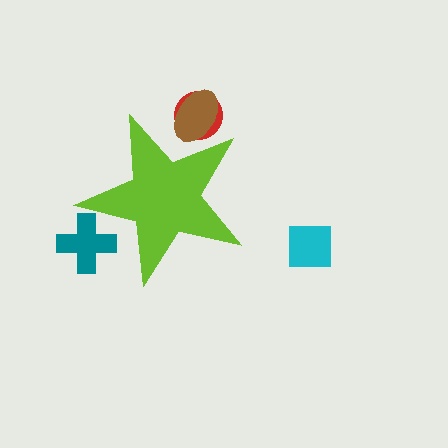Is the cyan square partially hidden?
No, the cyan square is fully visible.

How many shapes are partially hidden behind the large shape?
3 shapes are partially hidden.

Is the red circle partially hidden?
Yes, the red circle is partially hidden behind the lime star.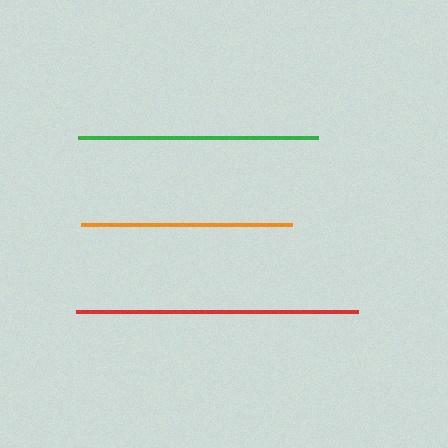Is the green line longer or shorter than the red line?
The red line is longer than the green line.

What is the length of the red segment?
The red segment is approximately 283 pixels long.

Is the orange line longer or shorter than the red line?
The red line is longer than the orange line.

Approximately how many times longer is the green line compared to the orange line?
The green line is approximately 1.1 times the length of the orange line.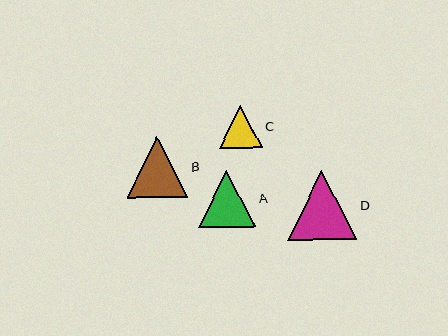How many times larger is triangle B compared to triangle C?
Triangle B is approximately 1.4 times the size of triangle C.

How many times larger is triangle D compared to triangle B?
Triangle D is approximately 1.1 times the size of triangle B.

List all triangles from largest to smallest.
From largest to smallest: D, B, A, C.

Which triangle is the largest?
Triangle D is the largest with a size of approximately 69 pixels.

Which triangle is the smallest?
Triangle C is the smallest with a size of approximately 43 pixels.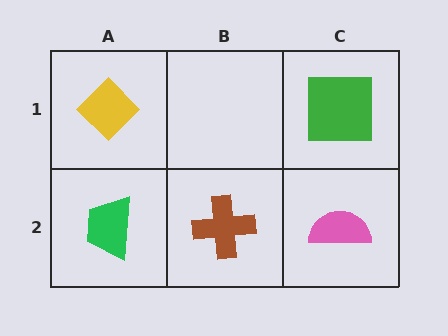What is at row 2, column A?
A green trapezoid.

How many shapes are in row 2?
3 shapes.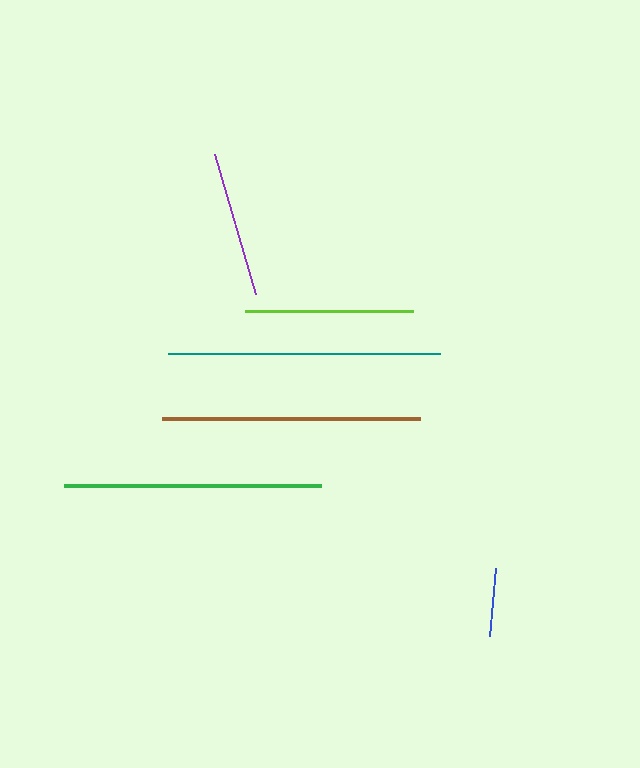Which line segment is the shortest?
The blue line is the shortest at approximately 69 pixels.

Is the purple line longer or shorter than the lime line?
The lime line is longer than the purple line.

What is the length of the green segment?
The green segment is approximately 258 pixels long.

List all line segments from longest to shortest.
From longest to shortest: teal, brown, green, lime, purple, blue.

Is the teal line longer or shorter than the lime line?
The teal line is longer than the lime line.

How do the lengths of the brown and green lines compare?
The brown and green lines are approximately the same length.